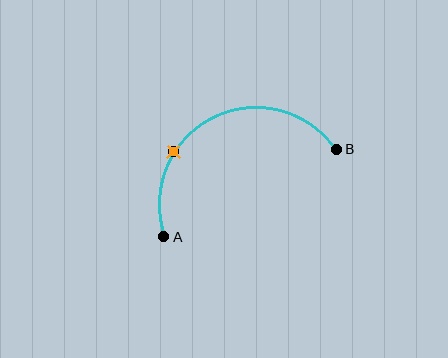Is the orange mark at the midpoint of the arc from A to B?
No. The orange mark lies on the arc but is closer to endpoint A. The arc midpoint would be at the point on the curve equidistant along the arc from both A and B.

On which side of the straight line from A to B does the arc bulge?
The arc bulges above the straight line connecting A and B.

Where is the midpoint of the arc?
The arc midpoint is the point on the curve farthest from the straight line joining A and B. It sits above that line.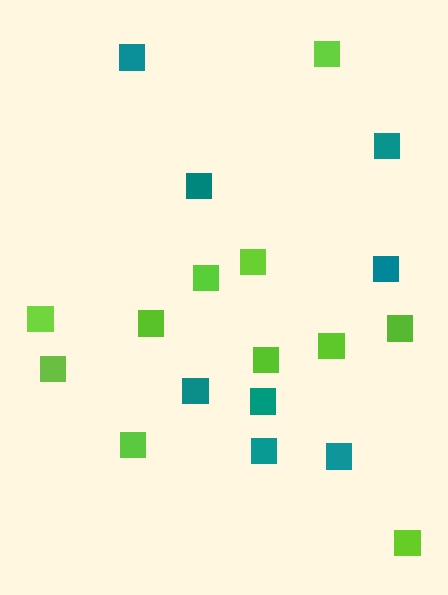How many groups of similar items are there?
There are 2 groups: one group of teal squares (8) and one group of lime squares (11).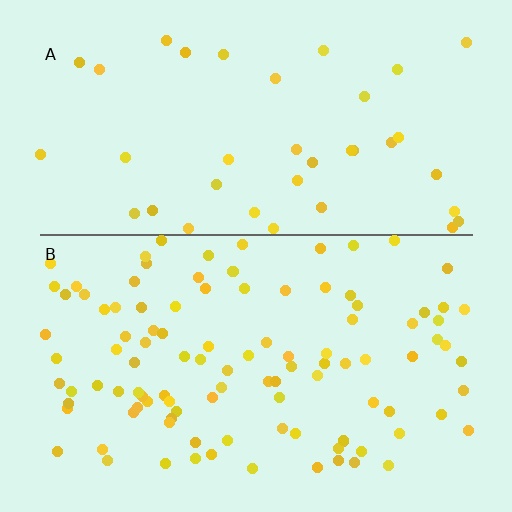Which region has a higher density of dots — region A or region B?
B (the bottom).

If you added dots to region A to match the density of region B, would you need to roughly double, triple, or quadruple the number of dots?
Approximately triple.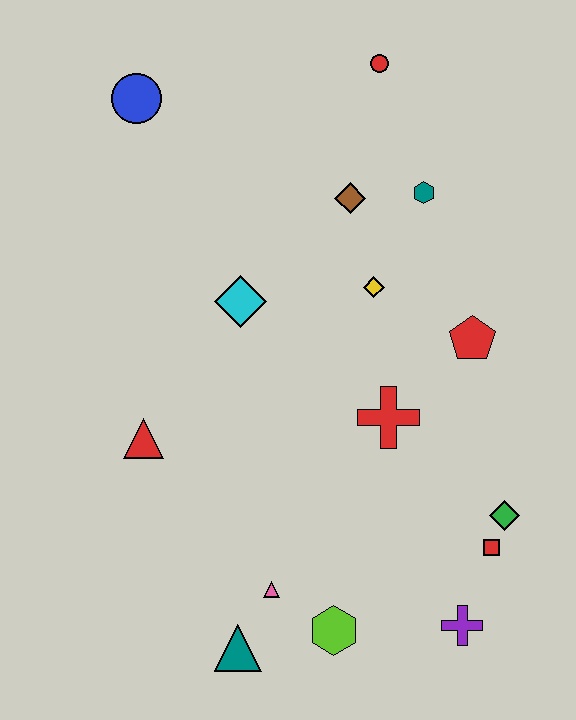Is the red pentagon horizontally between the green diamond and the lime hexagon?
Yes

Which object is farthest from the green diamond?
The blue circle is farthest from the green diamond.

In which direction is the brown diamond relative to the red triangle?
The brown diamond is above the red triangle.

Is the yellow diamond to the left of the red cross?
Yes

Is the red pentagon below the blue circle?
Yes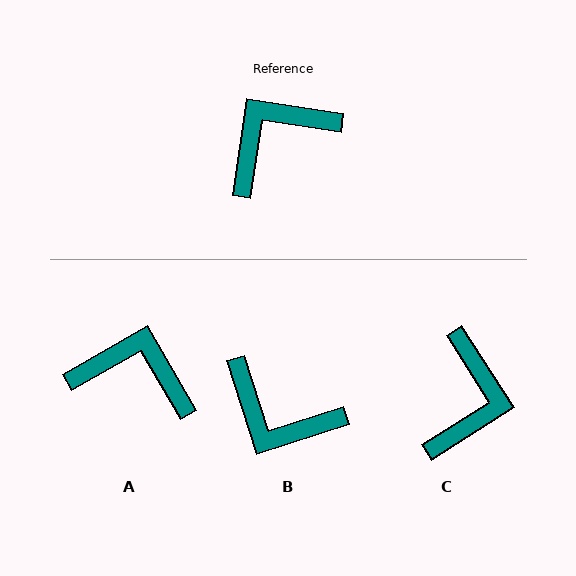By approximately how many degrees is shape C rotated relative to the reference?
Approximately 139 degrees clockwise.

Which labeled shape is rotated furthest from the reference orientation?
C, about 139 degrees away.